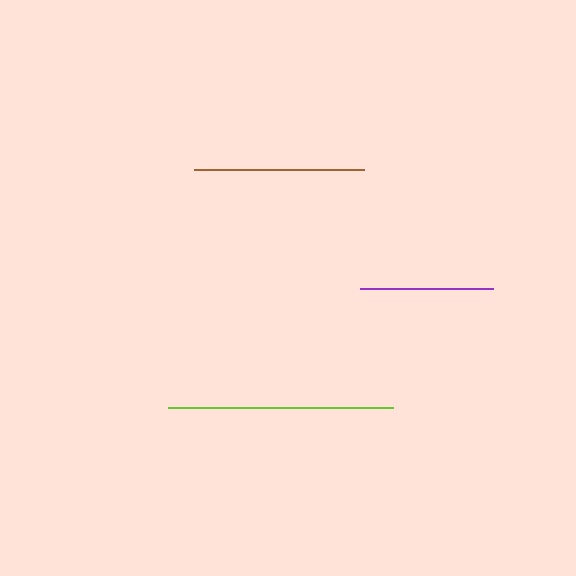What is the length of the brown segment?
The brown segment is approximately 170 pixels long.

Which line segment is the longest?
The lime line is the longest at approximately 225 pixels.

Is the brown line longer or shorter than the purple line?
The brown line is longer than the purple line.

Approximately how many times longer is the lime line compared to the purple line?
The lime line is approximately 1.7 times the length of the purple line.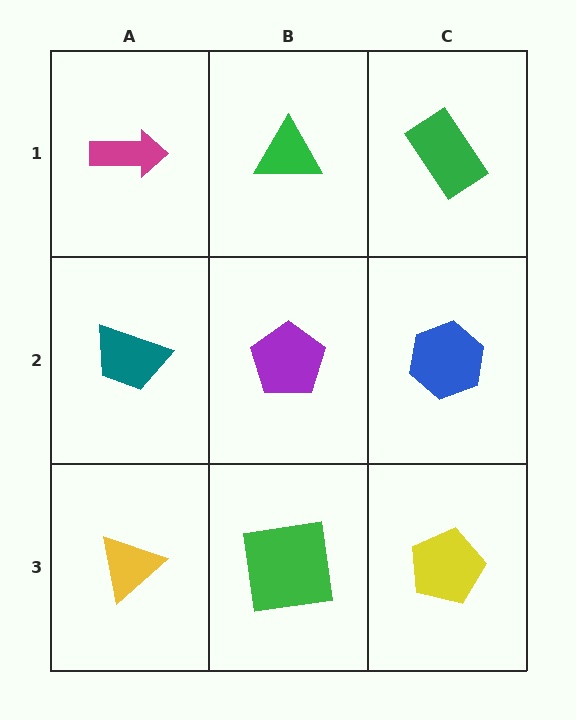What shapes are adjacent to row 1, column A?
A teal trapezoid (row 2, column A), a green triangle (row 1, column B).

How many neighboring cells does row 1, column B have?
3.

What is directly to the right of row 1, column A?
A green triangle.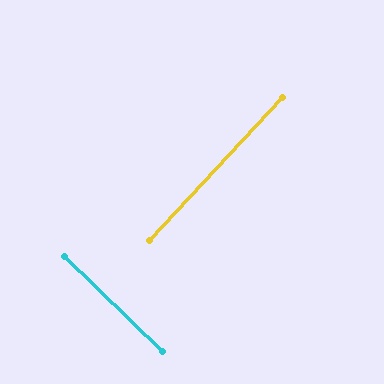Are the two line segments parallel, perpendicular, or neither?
Perpendicular — they meet at approximately 89°.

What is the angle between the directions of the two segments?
Approximately 89 degrees.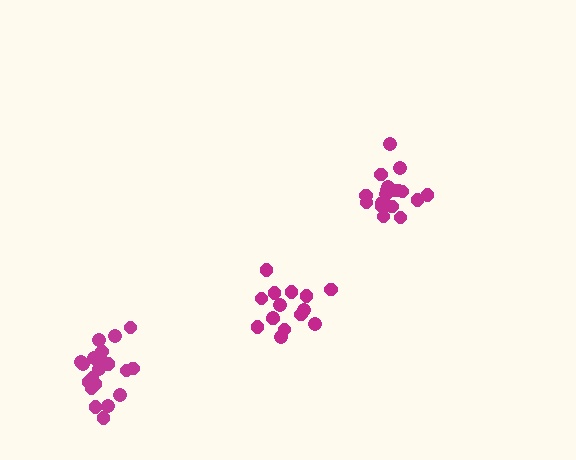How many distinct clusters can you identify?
There are 3 distinct clusters.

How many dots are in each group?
Group 1: 20 dots, Group 2: 20 dots, Group 3: 15 dots (55 total).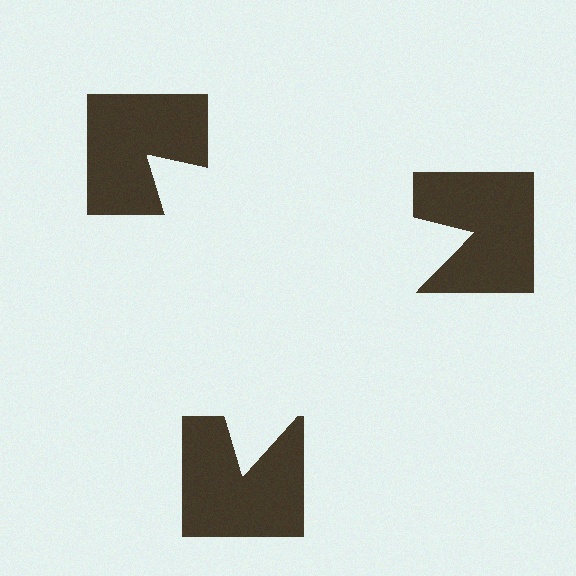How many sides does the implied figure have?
3 sides.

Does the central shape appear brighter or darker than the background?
It typically appears slightly brighter than the background, even though no actual brightness change is drawn.